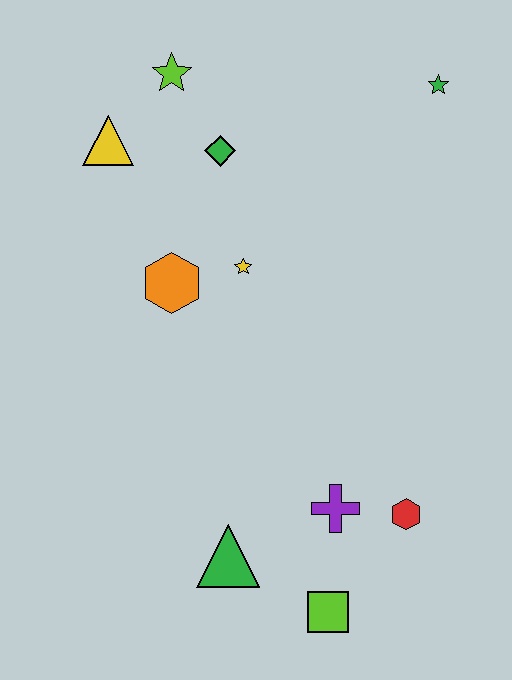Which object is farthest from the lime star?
The lime square is farthest from the lime star.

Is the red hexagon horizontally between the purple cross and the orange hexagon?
No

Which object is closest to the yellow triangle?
The lime star is closest to the yellow triangle.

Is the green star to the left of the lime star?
No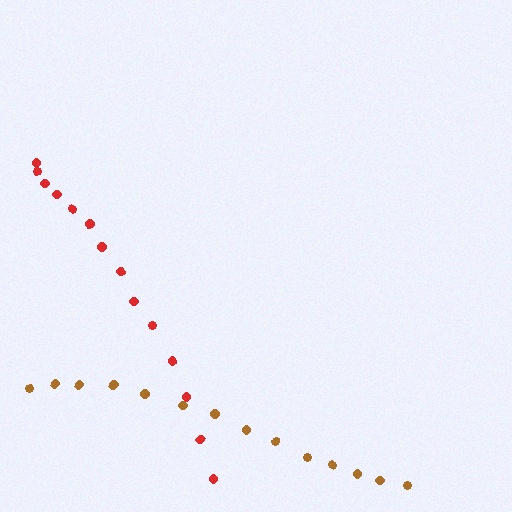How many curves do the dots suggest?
There are 2 distinct paths.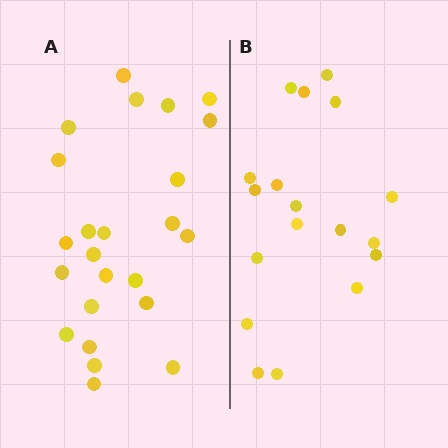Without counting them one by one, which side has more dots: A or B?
Region A (the left region) has more dots.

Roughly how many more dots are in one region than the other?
Region A has about 6 more dots than region B.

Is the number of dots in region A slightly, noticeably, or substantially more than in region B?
Region A has noticeably more, but not dramatically so. The ratio is roughly 1.3 to 1.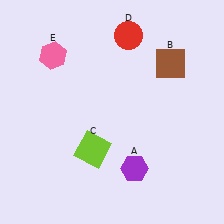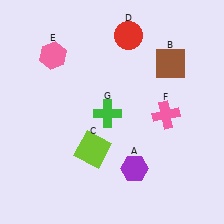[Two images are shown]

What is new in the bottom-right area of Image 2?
A pink cross (F) was added in the bottom-right area of Image 2.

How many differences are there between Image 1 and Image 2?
There are 2 differences between the two images.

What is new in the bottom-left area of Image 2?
A green cross (G) was added in the bottom-left area of Image 2.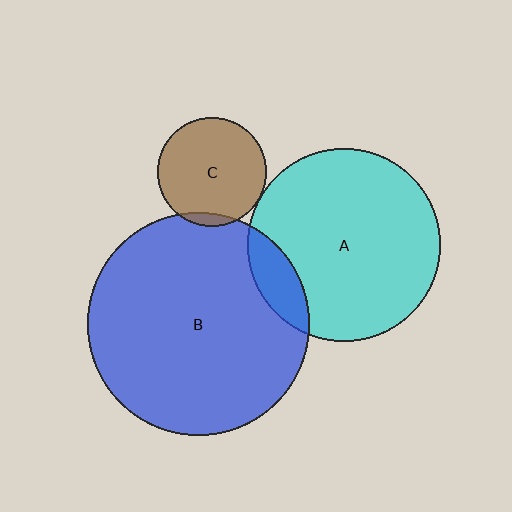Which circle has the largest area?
Circle B (blue).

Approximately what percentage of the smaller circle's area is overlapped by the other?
Approximately 5%.